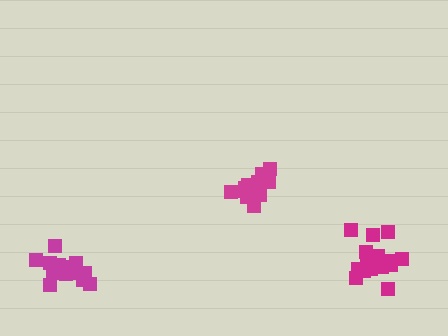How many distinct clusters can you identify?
There are 3 distinct clusters.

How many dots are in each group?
Group 1: 17 dots, Group 2: 13 dots, Group 3: 16 dots (46 total).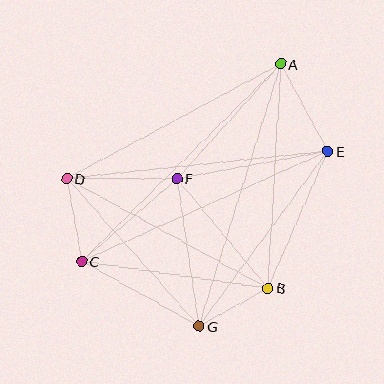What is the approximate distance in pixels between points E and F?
The distance between E and F is approximately 153 pixels.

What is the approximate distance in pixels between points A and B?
The distance between A and B is approximately 225 pixels.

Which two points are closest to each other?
Points B and G are closest to each other.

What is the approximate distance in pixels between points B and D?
The distance between B and D is approximately 229 pixels.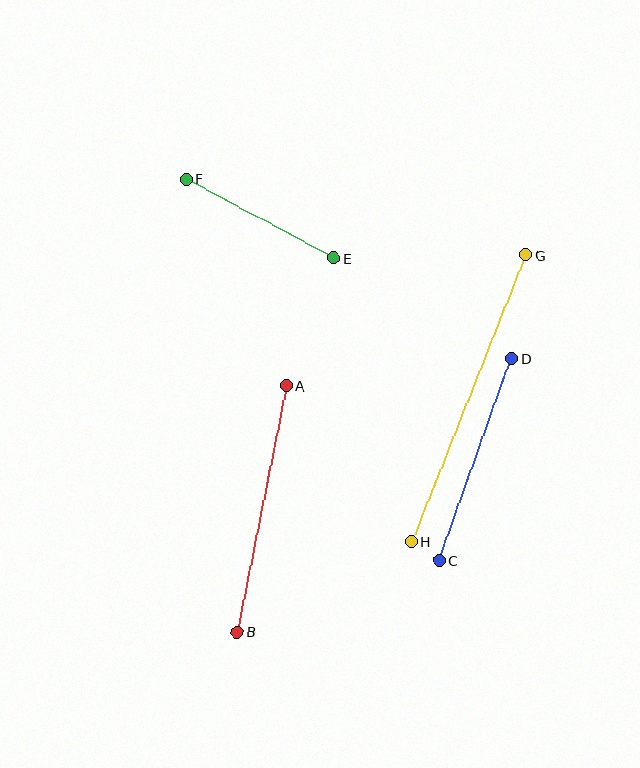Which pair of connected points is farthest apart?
Points G and H are farthest apart.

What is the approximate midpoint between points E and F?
The midpoint is at approximately (260, 219) pixels.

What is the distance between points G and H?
The distance is approximately 309 pixels.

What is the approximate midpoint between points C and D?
The midpoint is at approximately (475, 460) pixels.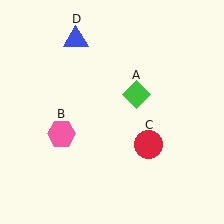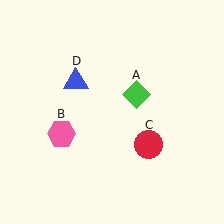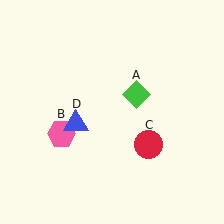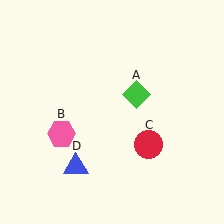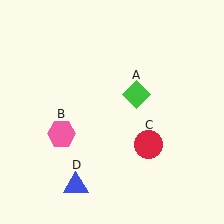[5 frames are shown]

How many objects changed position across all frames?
1 object changed position: blue triangle (object D).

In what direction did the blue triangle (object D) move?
The blue triangle (object D) moved down.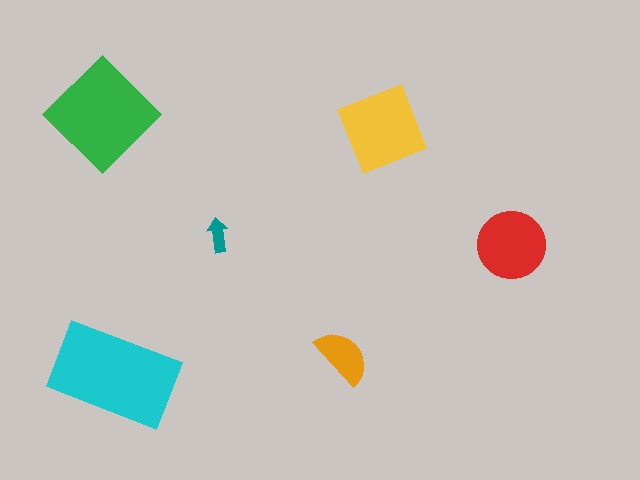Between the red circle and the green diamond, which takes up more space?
The green diamond.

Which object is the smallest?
The teal arrow.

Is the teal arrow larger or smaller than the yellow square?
Smaller.